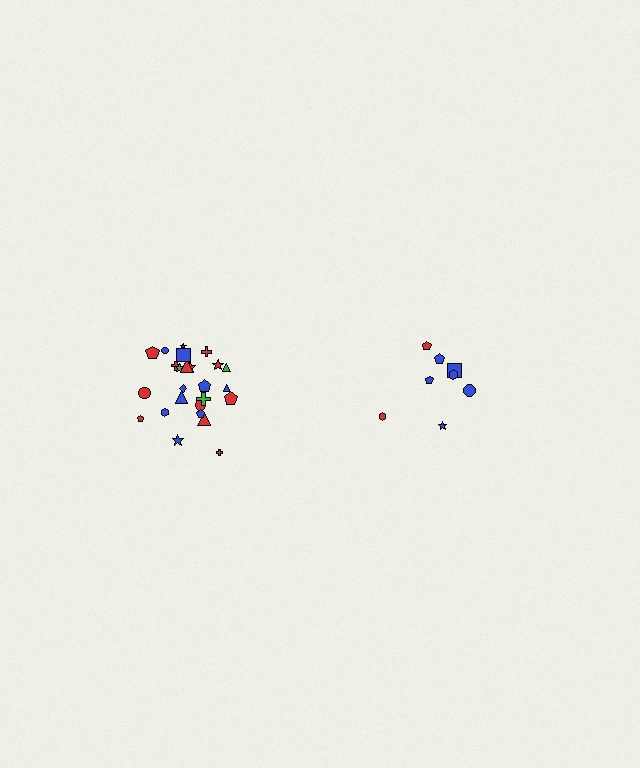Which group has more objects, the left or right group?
The left group.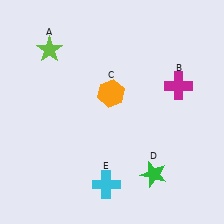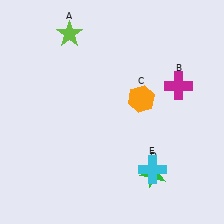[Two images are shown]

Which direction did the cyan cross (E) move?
The cyan cross (E) moved right.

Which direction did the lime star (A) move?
The lime star (A) moved right.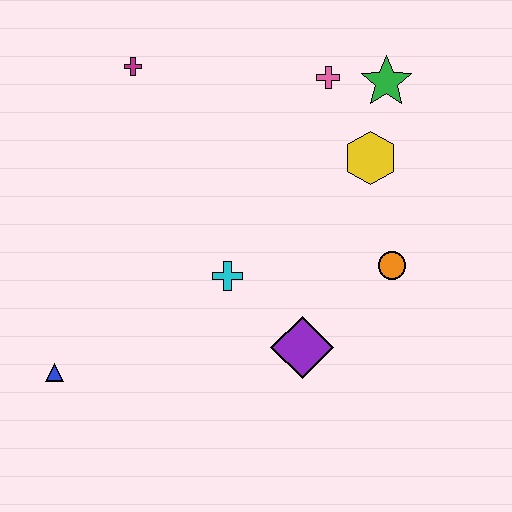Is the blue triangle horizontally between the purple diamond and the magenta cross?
No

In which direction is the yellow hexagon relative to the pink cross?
The yellow hexagon is below the pink cross.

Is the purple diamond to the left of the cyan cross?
No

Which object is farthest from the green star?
The blue triangle is farthest from the green star.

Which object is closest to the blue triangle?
The cyan cross is closest to the blue triangle.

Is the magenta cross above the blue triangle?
Yes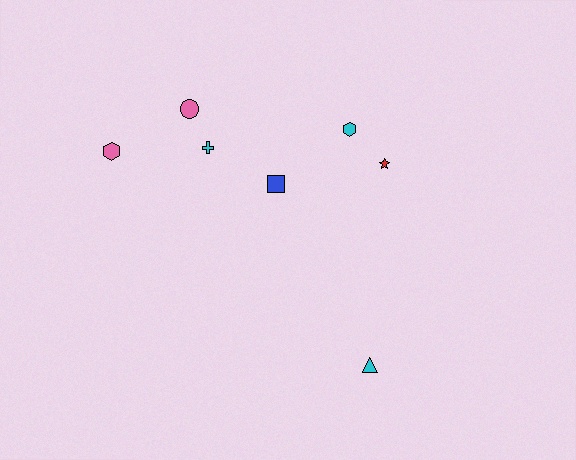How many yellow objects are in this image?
There are no yellow objects.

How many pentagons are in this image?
There are no pentagons.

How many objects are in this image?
There are 7 objects.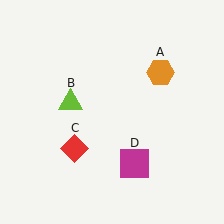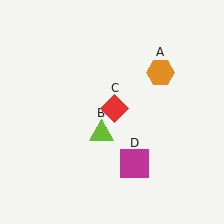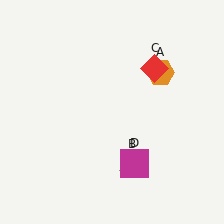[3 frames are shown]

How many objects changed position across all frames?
2 objects changed position: lime triangle (object B), red diamond (object C).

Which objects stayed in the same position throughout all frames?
Orange hexagon (object A) and magenta square (object D) remained stationary.